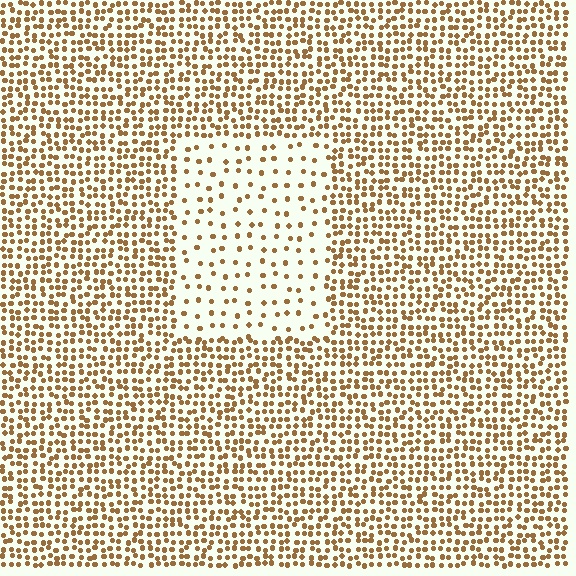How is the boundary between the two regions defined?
The boundary is defined by a change in element density (approximately 2.8x ratio). All elements are the same color, size, and shape.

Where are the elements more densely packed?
The elements are more densely packed outside the rectangle boundary.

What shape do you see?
I see a rectangle.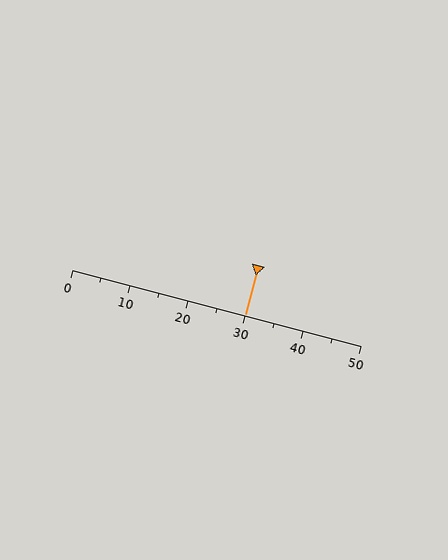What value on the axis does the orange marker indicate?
The marker indicates approximately 30.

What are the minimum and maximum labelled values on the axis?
The axis runs from 0 to 50.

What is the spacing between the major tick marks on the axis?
The major ticks are spaced 10 apart.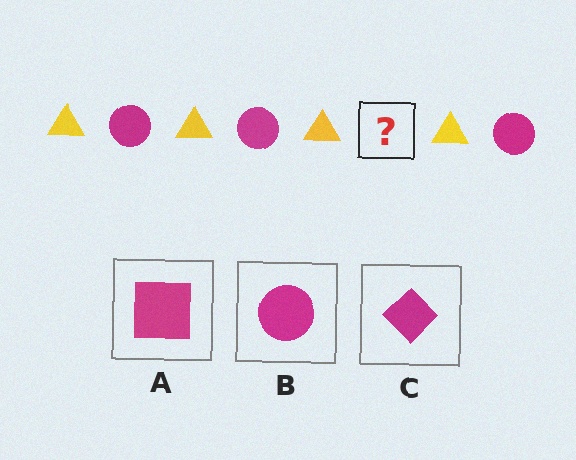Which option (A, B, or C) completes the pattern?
B.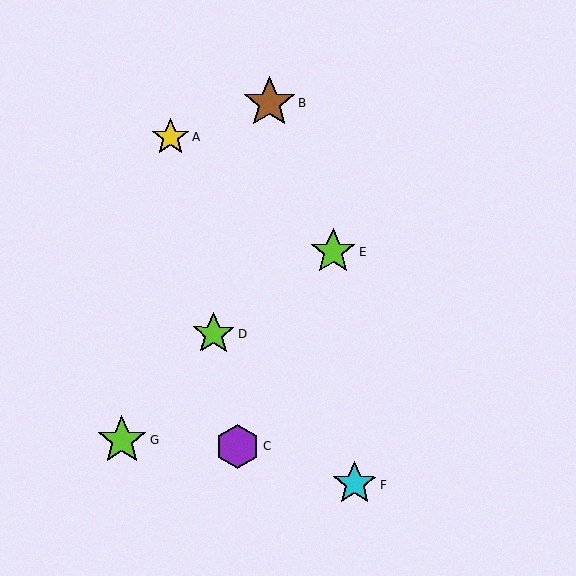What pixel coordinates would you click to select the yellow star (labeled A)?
Click at (170, 138) to select the yellow star A.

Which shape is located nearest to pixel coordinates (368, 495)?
The cyan star (labeled F) at (355, 484) is nearest to that location.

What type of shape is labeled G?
Shape G is a lime star.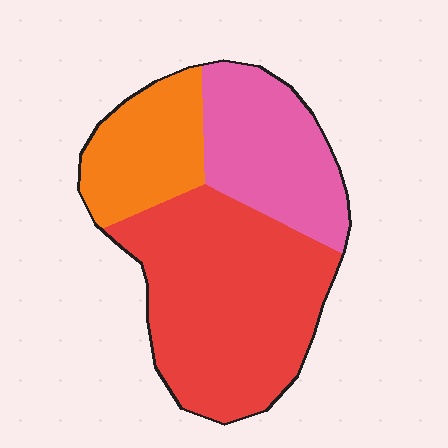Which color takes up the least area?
Orange, at roughly 20%.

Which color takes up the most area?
Red, at roughly 50%.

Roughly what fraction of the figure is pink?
Pink takes up about one quarter (1/4) of the figure.